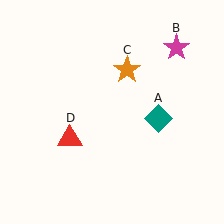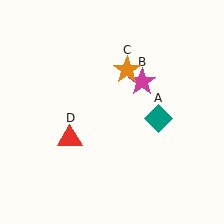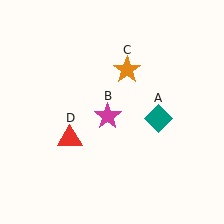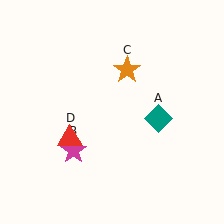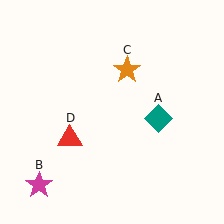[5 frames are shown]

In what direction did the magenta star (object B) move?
The magenta star (object B) moved down and to the left.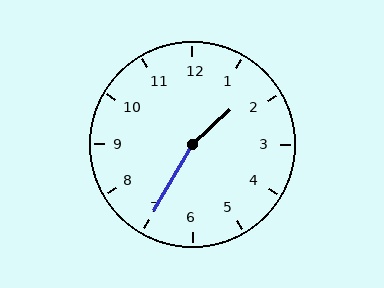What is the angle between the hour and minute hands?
Approximately 162 degrees.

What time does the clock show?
1:35.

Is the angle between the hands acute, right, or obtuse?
It is obtuse.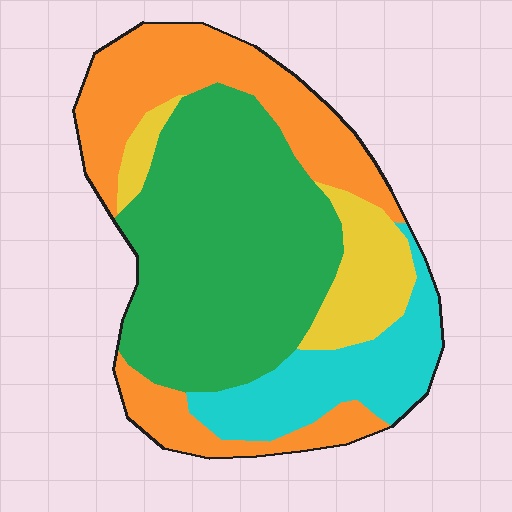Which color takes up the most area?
Green, at roughly 45%.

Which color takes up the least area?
Yellow, at roughly 10%.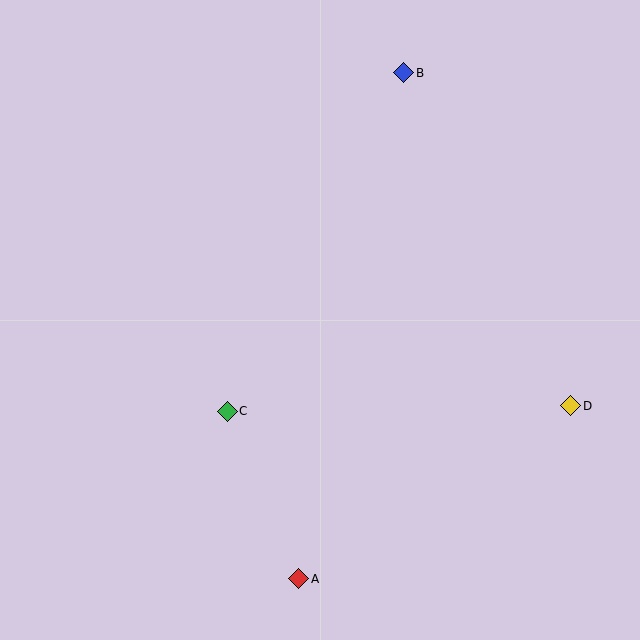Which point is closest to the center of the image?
Point C at (227, 411) is closest to the center.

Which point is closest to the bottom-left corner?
Point A is closest to the bottom-left corner.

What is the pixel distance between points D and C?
The distance between D and C is 344 pixels.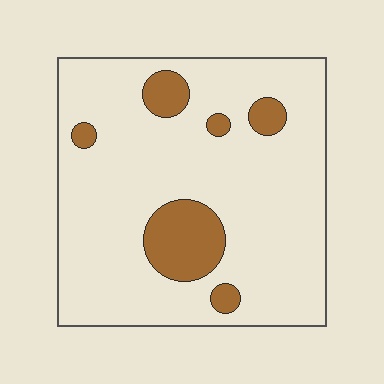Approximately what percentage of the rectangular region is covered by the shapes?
Approximately 15%.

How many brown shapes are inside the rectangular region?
6.